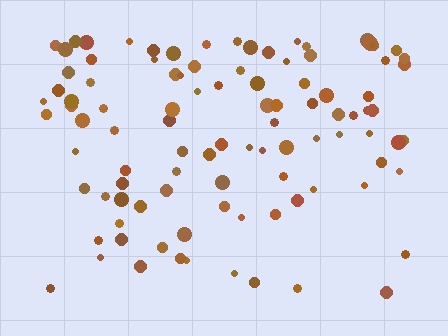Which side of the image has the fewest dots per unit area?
The bottom.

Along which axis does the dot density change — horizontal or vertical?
Vertical.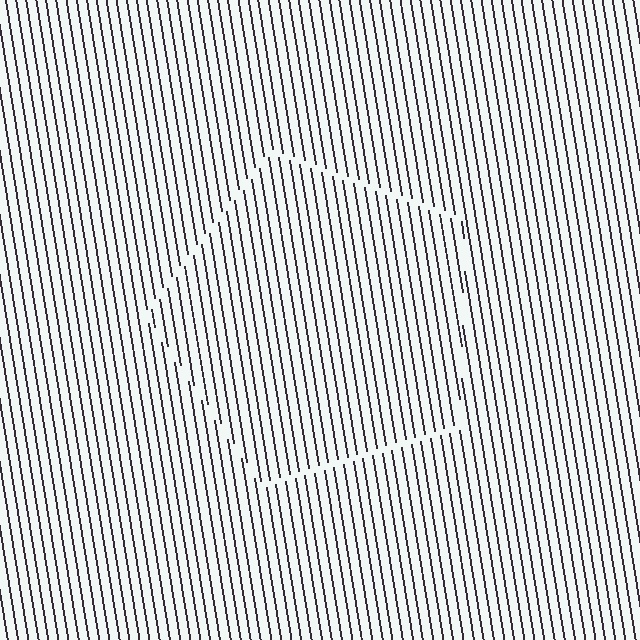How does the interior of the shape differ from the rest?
The interior of the shape contains the same grating, shifted by half a period — the contour is defined by the phase discontinuity where line-ends from the inner and outer gratings abut.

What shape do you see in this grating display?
An illusory pentagon. The interior of the shape contains the same grating, shifted by half a period — the contour is defined by the phase discontinuity where line-ends from the inner and outer gratings abut.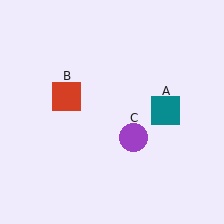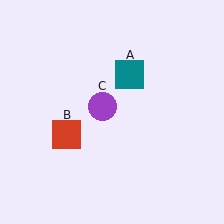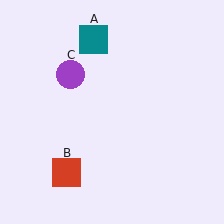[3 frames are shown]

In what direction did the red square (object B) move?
The red square (object B) moved down.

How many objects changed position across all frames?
3 objects changed position: teal square (object A), red square (object B), purple circle (object C).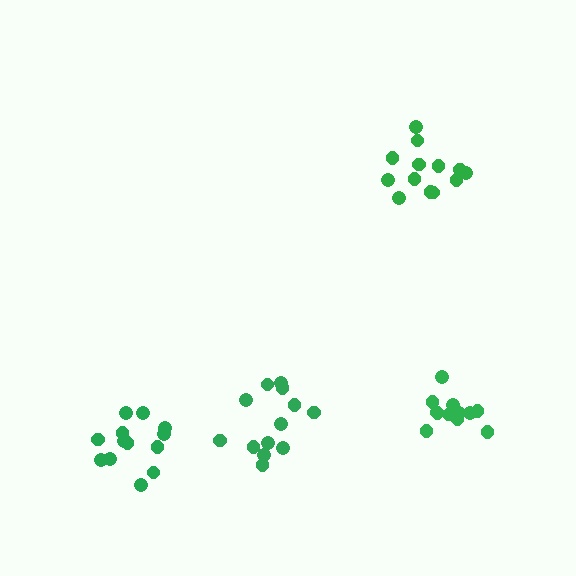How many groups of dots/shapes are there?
There are 4 groups.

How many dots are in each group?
Group 1: 13 dots, Group 2: 13 dots, Group 3: 13 dots, Group 4: 13 dots (52 total).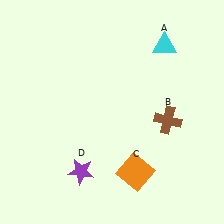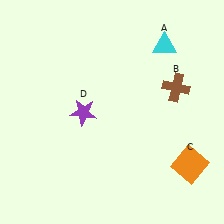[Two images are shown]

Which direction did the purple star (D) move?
The purple star (D) moved up.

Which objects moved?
The objects that moved are: the brown cross (B), the orange square (C), the purple star (D).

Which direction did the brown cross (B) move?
The brown cross (B) moved up.